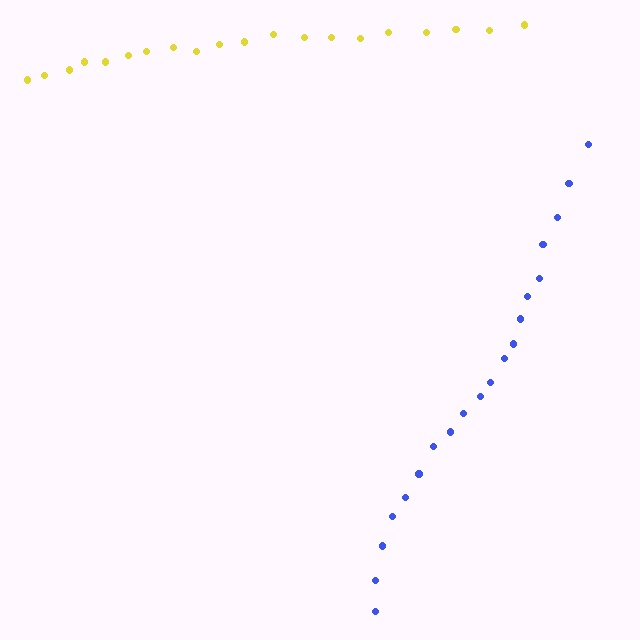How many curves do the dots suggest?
There are 2 distinct paths.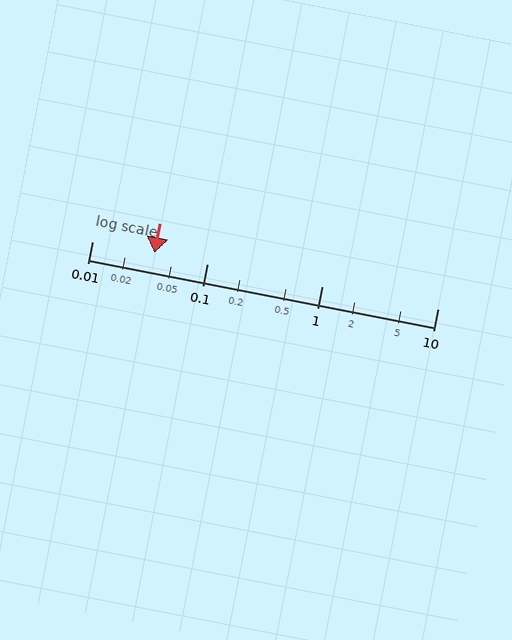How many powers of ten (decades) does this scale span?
The scale spans 3 decades, from 0.01 to 10.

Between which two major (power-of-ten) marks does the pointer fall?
The pointer is between 0.01 and 0.1.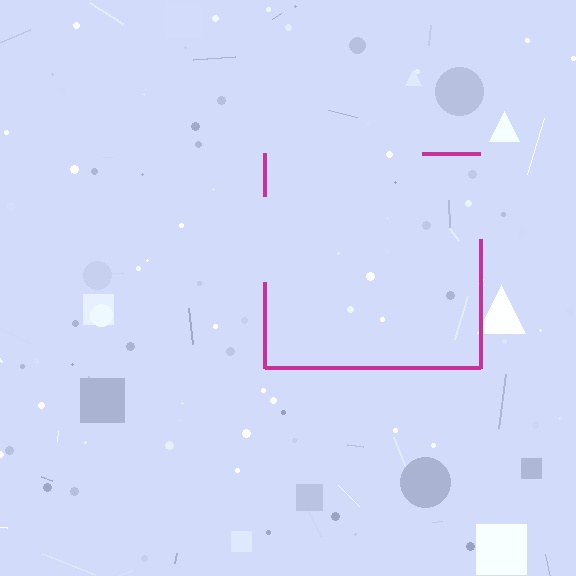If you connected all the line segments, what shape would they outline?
They would outline a square.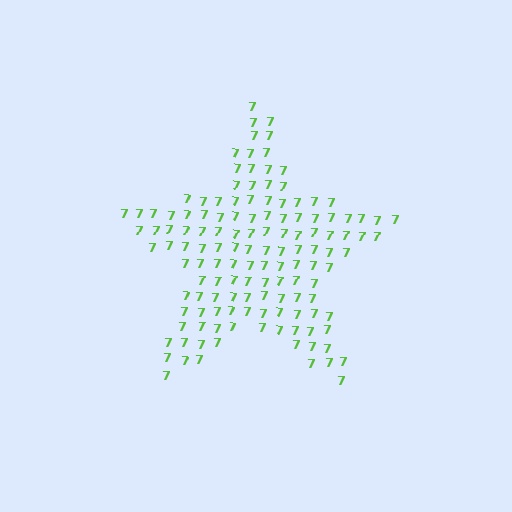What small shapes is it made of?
It is made of small digit 7's.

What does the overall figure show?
The overall figure shows a star.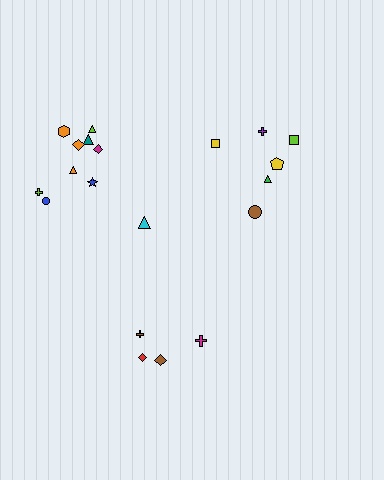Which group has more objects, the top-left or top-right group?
The top-left group.